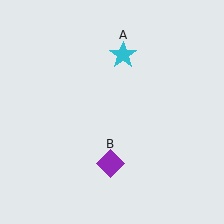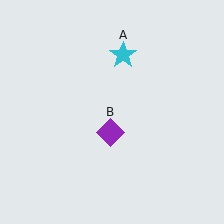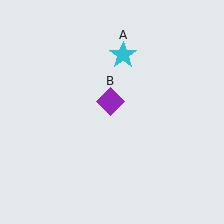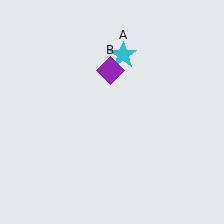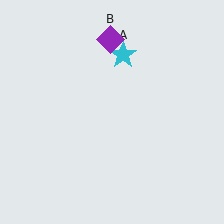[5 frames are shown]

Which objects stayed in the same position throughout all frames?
Cyan star (object A) remained stationary.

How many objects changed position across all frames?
1 object changed position: purple diamond (object B).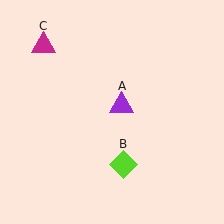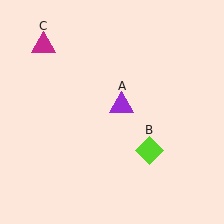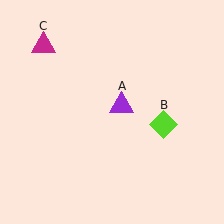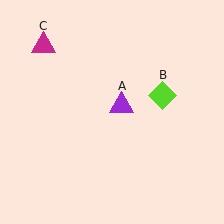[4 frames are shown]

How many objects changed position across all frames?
1 object changed position: lime diamond (object B).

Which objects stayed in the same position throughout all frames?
Purple triangle (object A) and magenta triangle (object C) remained stationary.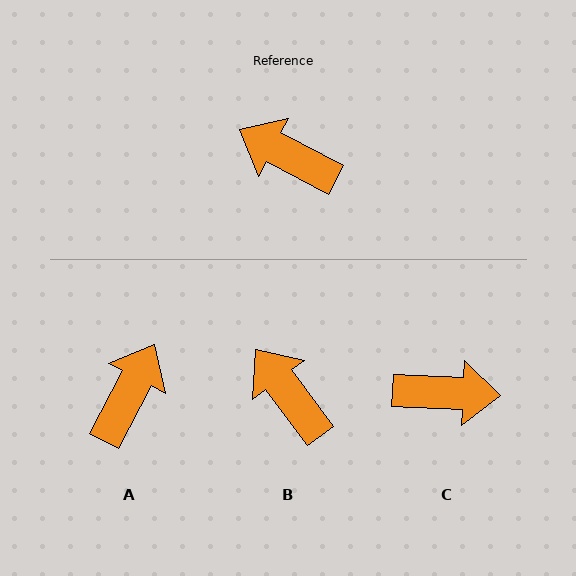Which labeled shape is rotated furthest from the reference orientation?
C, about 155 degrees away.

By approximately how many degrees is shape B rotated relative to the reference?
Approximately 26 degrees clockwise.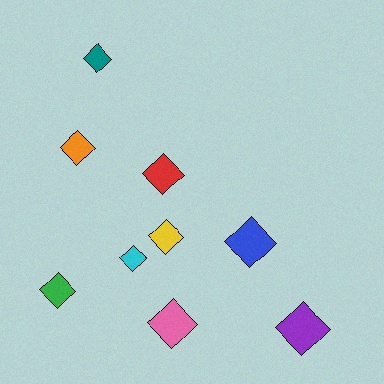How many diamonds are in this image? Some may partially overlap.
There are 9 diamonds.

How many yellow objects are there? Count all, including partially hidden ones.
There is 1 yellow object.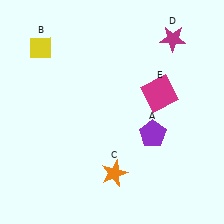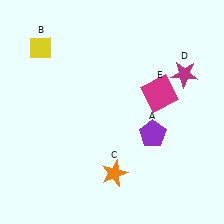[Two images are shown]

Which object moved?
The magenta star (D) moved down.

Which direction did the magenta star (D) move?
The magenta star (D) moved down.